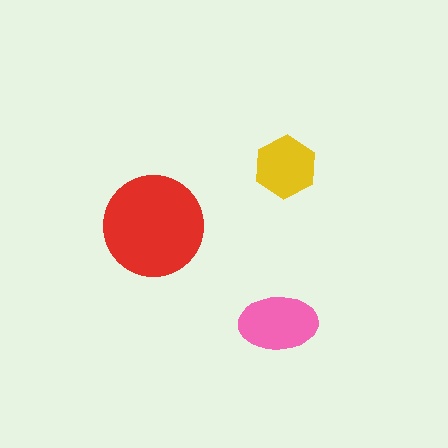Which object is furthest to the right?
The yellow hexagon is rightmost.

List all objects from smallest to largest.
The yellow hexagon, the pink ellipse, the red circle.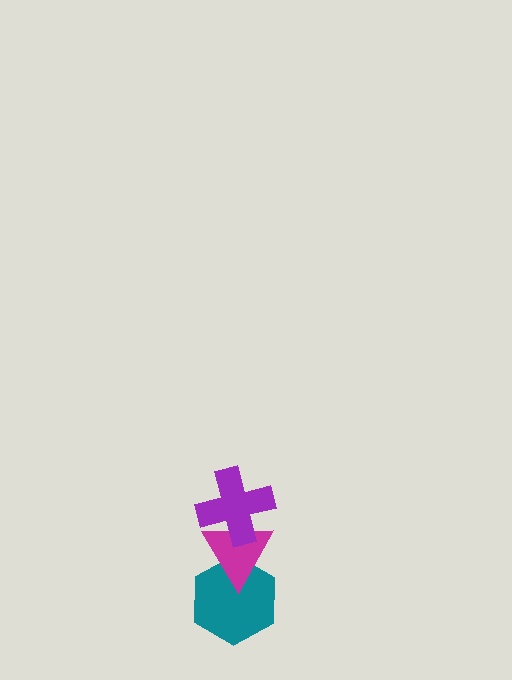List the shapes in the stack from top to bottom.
From top to bottom: the purple cross, the magenta triangle, the teal hexagon.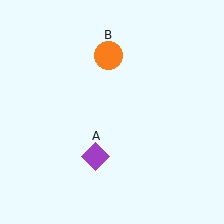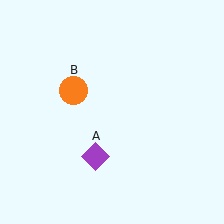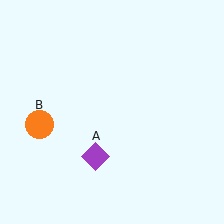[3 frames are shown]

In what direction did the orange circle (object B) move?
The orange circle (object B) moved down and to the left.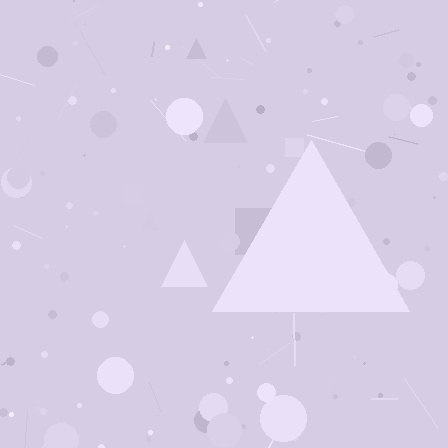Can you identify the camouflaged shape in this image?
The camouflaged shape is a triangle.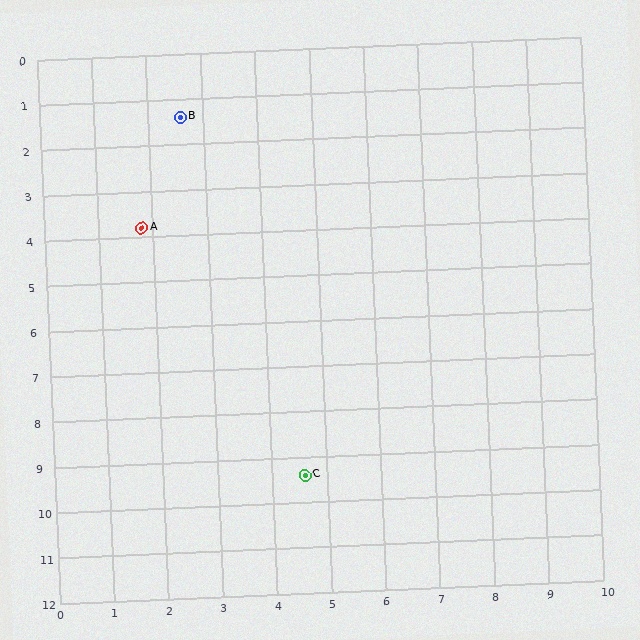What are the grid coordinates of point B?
Point B is at approximately (2.6, 1.4).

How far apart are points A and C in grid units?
Points A and C are about 6.3 grid units apart.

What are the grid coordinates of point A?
Point A is at approximately (1.8, 3.8).